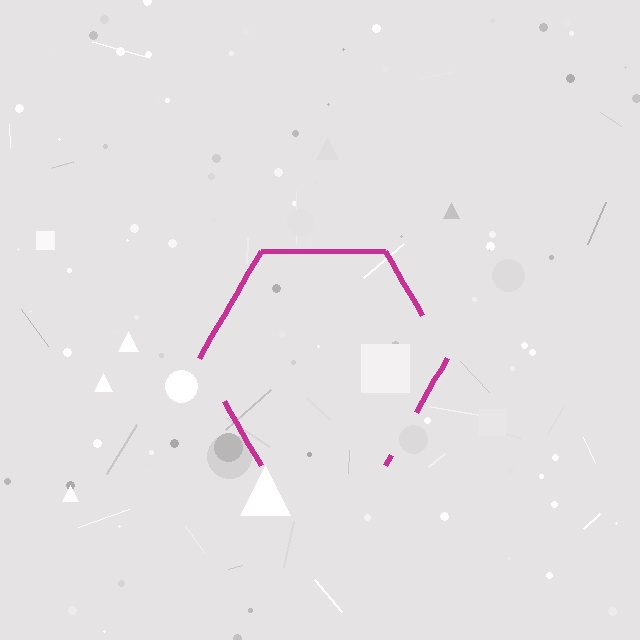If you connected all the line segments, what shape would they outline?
They would outline a hexagon.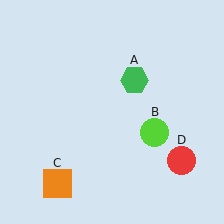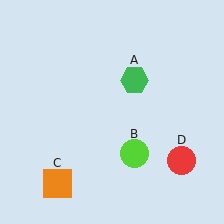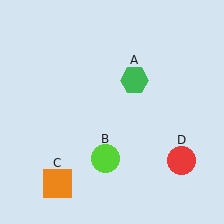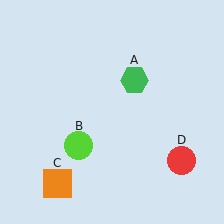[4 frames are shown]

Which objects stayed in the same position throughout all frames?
Green hexagon (object A) and orange square (object C) and red circle (object D) remained stationary.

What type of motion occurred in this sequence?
The lime circle (object B) rotated clockwise around the center of the scene.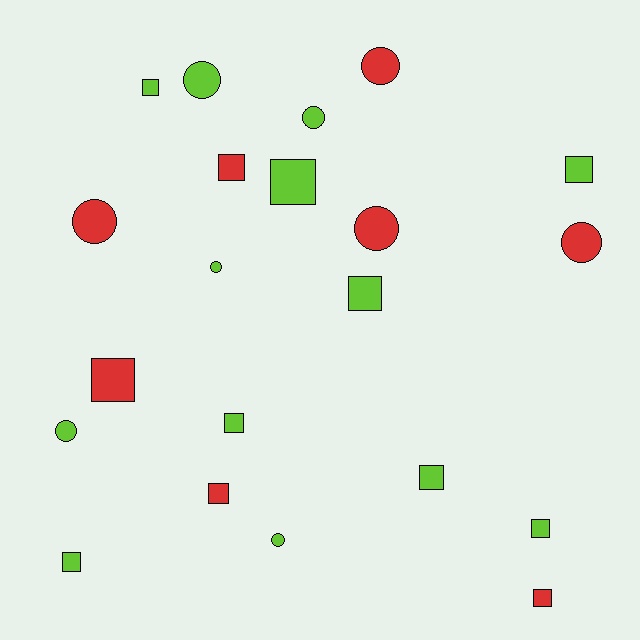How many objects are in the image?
There are 21 objects.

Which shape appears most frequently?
Square, with 12 objects.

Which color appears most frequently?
Lime, with 13 objects.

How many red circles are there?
There are 4 red circles.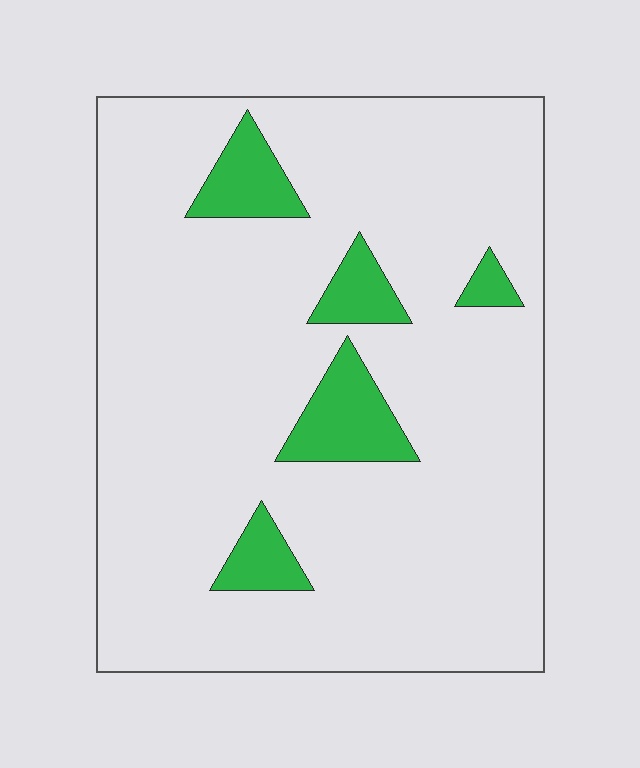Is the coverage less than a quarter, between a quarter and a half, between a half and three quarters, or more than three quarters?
Less than a quarter.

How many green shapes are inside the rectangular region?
5.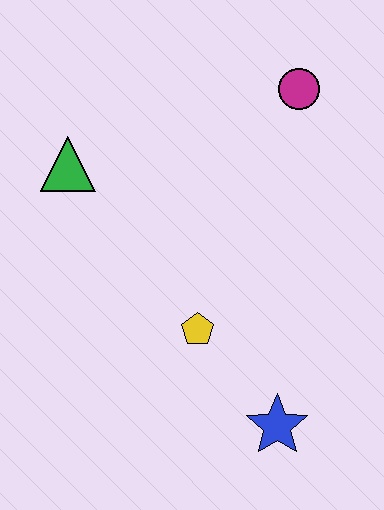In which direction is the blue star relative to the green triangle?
The blue star is below the green triangle.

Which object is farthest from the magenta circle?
The blue star is farthest from the magenta circle.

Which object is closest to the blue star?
The yellow pentagon is closest to the blue star.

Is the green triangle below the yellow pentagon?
No